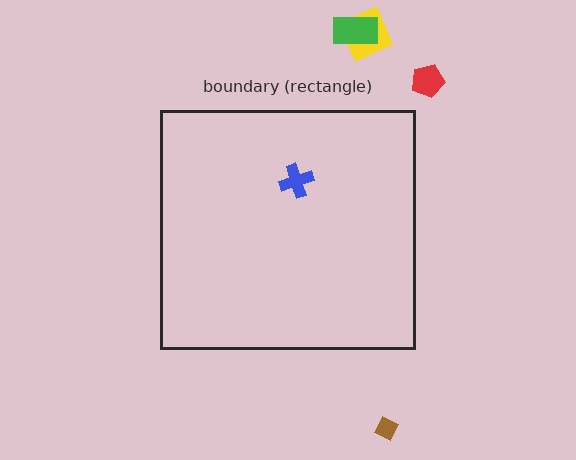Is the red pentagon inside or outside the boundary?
Outside.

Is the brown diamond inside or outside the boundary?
Outside.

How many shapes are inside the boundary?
1 inside, 4 outside.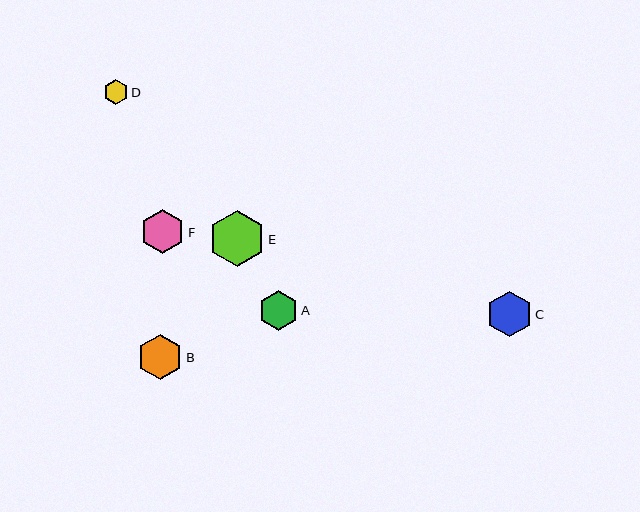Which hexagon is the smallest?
Hexagon D is the smallest with a size of approximately 25 pixels.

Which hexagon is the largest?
Hexagon E is the largest with a size of approximately 56 pixels.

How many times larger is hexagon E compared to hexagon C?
Hexagon E is approximately 1.2 times the size of hexagon C.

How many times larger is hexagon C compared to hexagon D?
Hexagon C is approximately 1.8 times the size of hexagon D.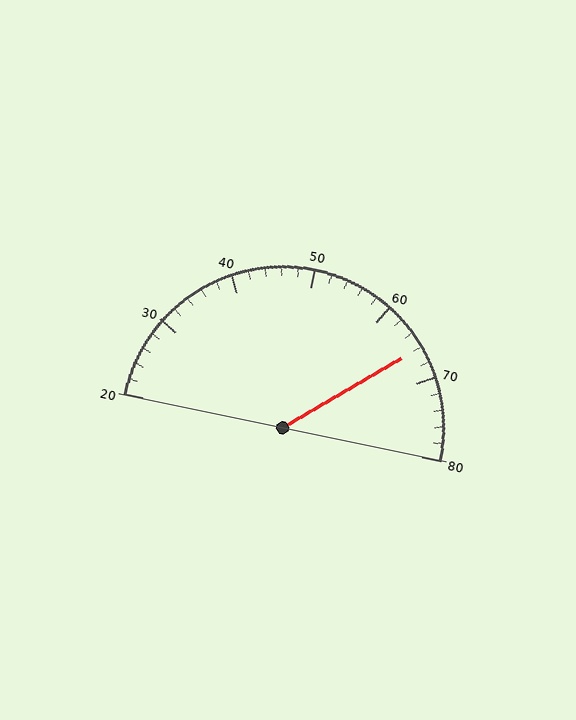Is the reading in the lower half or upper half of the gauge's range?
The reading is in the upper half of the range (20 to 80).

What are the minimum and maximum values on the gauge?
The gauge ranges from 20 to 80.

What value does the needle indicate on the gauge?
The needle indicates approximately 66.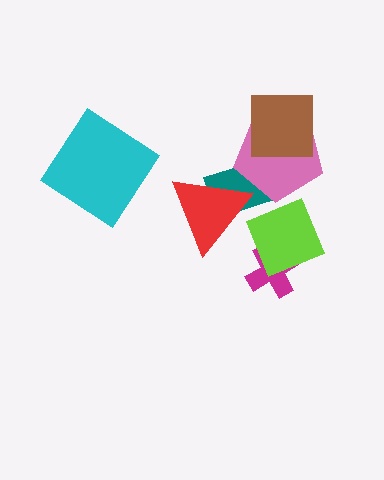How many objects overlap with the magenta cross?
1 object overlaps with the magenta cross.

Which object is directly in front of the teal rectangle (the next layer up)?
The pink pentagon is directly in front of the teal rectangle.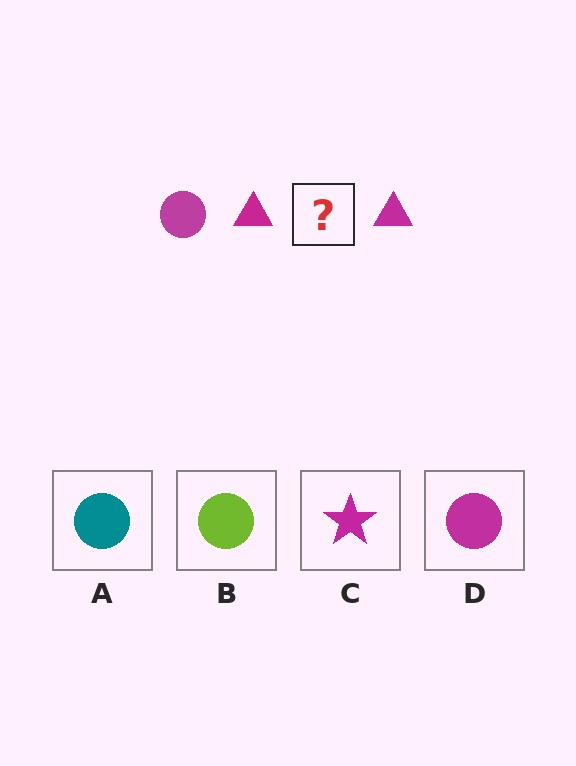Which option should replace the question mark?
Option D.